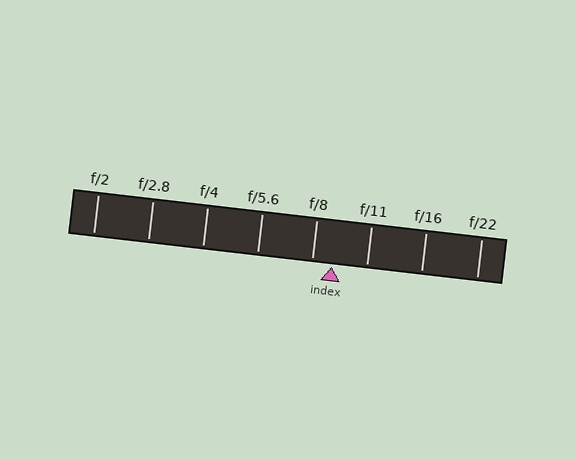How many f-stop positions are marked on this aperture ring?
There are 8 f-stop positions marked.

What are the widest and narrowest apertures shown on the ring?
The widest aperture shown is f/2 and the narrowest is f/22.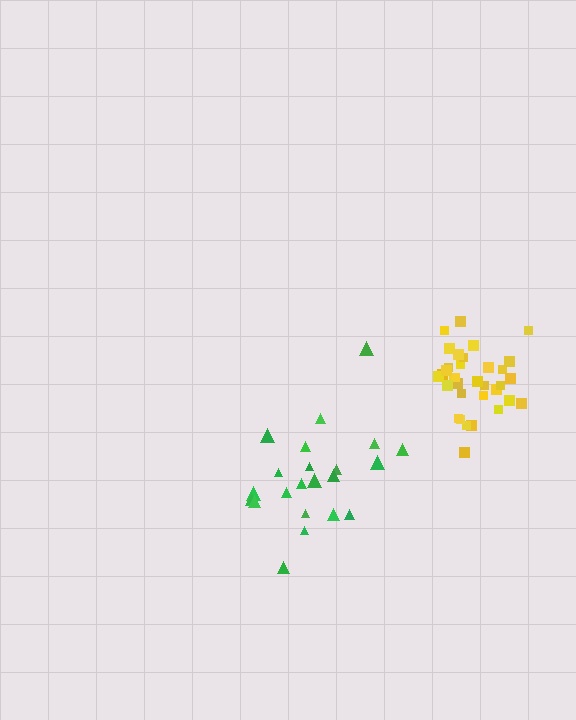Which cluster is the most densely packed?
Yellow.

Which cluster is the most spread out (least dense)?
Green.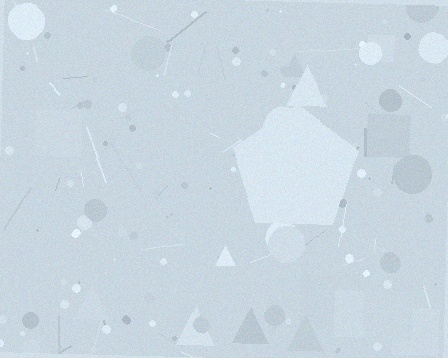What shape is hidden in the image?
A pentagon is hidden in the image.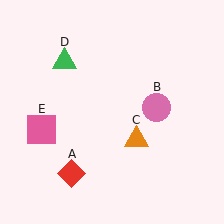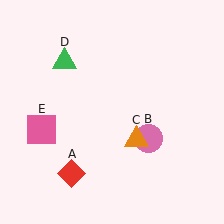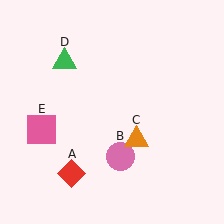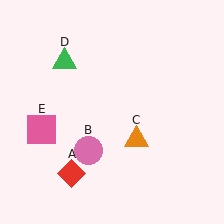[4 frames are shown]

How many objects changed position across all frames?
1 object changed position: pink circle (object B).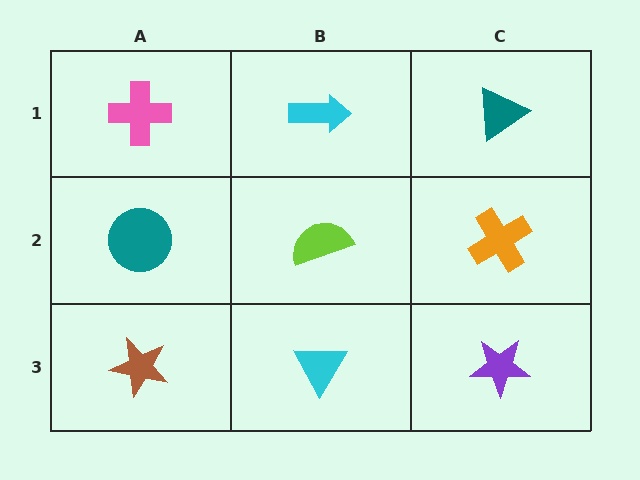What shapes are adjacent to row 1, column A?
A teal circle (row 2, column A), a cyan arrow (row 1, column B).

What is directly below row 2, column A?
A brown star.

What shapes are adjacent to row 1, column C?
An orange cross (row 2, column C), a cyan arrow (row 1, column B).